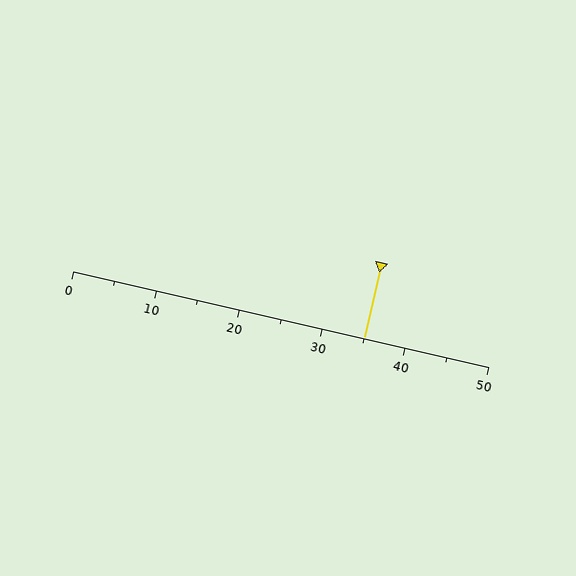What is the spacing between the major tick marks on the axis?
The major ticks are spaced 10 apart.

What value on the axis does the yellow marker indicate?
The marker indicates approximately 35.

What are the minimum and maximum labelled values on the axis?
The axis runs from 0 to 50.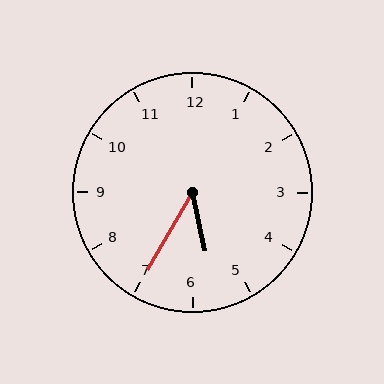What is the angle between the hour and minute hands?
Approximately 42 degrees.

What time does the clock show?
5:35.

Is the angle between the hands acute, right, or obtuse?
It is acute.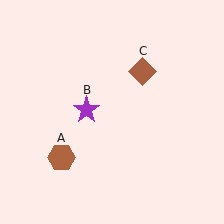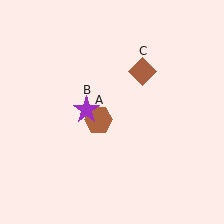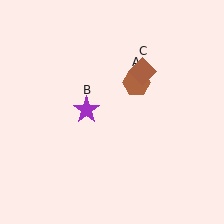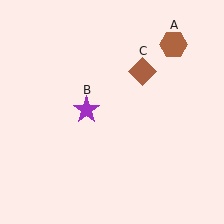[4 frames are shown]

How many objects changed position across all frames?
1 object changed position: brown hexagon (object A).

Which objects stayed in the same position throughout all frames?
Purple star (object B) and brown diamond (object C) remained stationary.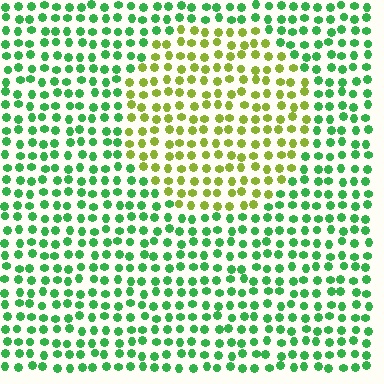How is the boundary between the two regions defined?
The boundary is defined purely by a slight shift in hue (about 52 degrees). Spacing, size, and orientation are identical on both sides.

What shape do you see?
I see a circle.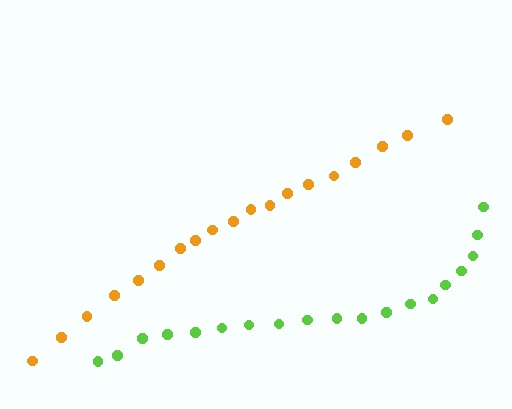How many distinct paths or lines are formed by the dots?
There are 2 distinct paths.